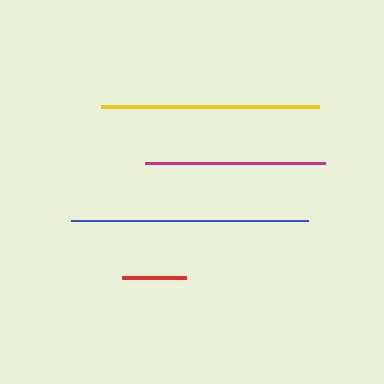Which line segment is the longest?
The blue line is the longest at approximately 237 pixels.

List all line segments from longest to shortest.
From longest to shortest: blue, yellow, magenta, red.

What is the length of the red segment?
The red segment is approximately 64 pixels long.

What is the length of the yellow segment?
The yellow segment is approximately 218 pixels long.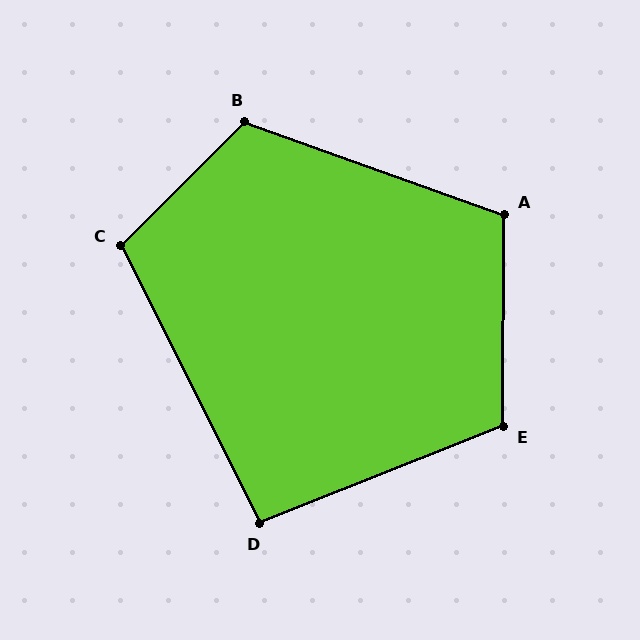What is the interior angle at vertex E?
Approximately 112 degrees (obtuse).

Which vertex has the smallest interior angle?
D, at approximately 95 degrees.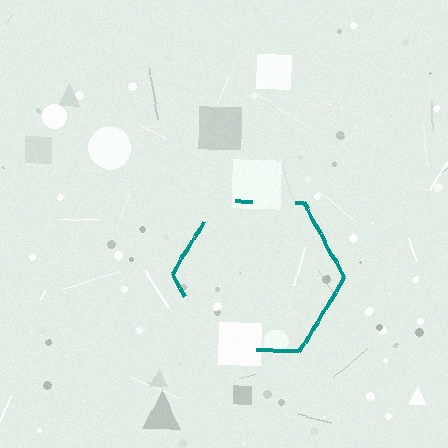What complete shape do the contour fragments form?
The contour fragments form a hexagon.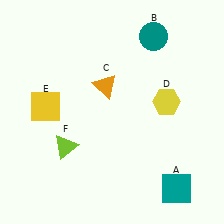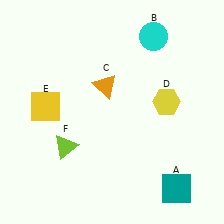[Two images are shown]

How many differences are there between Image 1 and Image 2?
There is 1 difference between the two images.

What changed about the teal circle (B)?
In Image 1, B is teal. In Image 2, it changed to cyan.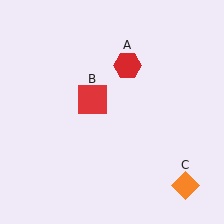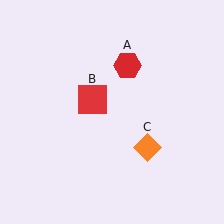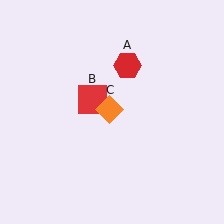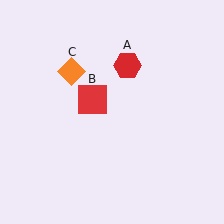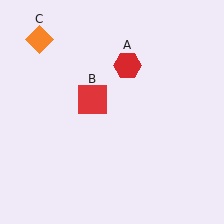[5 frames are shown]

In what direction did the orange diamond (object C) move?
The orange diamond (object C) moved up and to the left.